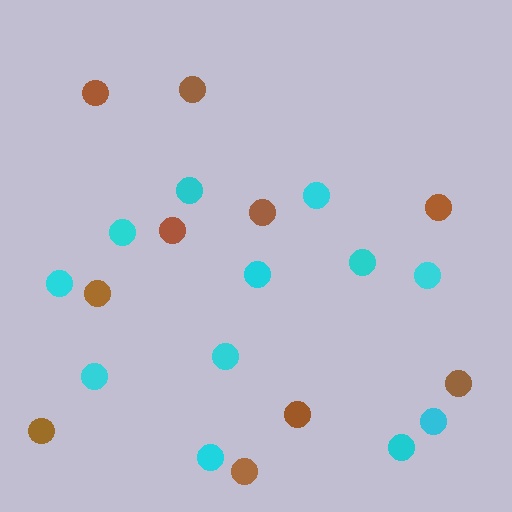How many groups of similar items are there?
There are 2 groups: one group of brown circles (10) and one group of cyan circles (12).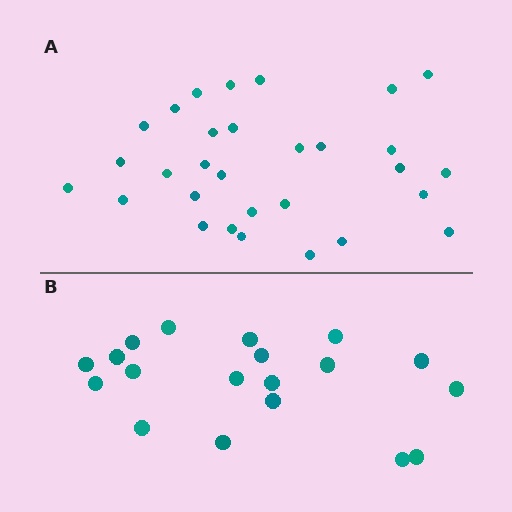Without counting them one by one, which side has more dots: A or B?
Region A (the top region) has more dots.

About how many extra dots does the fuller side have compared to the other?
Region A has roughly 12 or so more dots than region B.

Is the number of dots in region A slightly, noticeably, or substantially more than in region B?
Region A has substantially more. The ratio is roughly 1.6 to 1.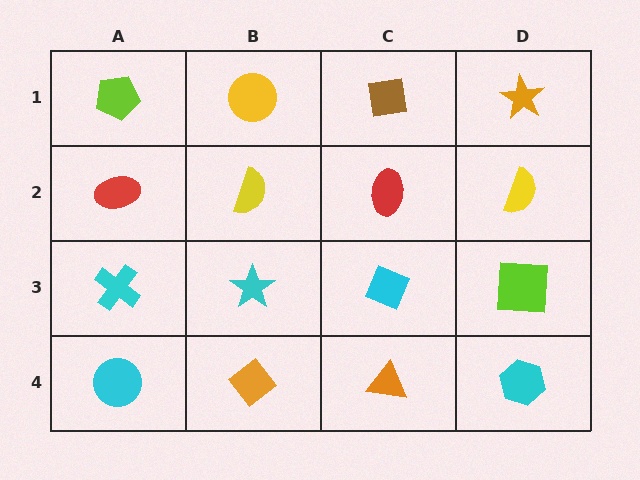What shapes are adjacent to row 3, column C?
A red ellipse (row 2, column C), an orange triangle (row 4, column C), a cyan star (row 3, column B), a lime square (row 3, column D).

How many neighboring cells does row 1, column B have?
3.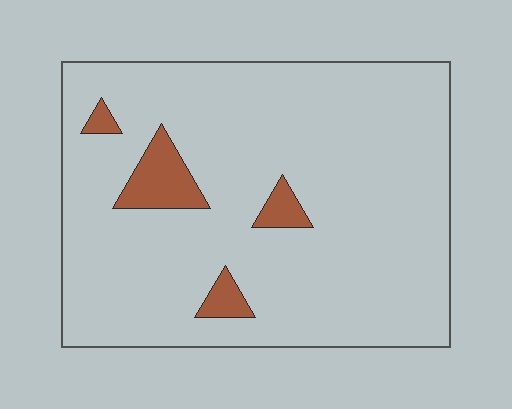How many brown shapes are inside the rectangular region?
4.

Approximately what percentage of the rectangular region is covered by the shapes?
Approximately 10%.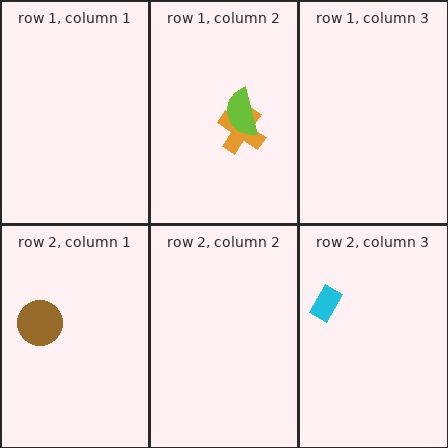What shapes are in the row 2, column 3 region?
The cyan rectangle.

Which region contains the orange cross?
The row 1, column 2 region.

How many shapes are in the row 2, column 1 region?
1.